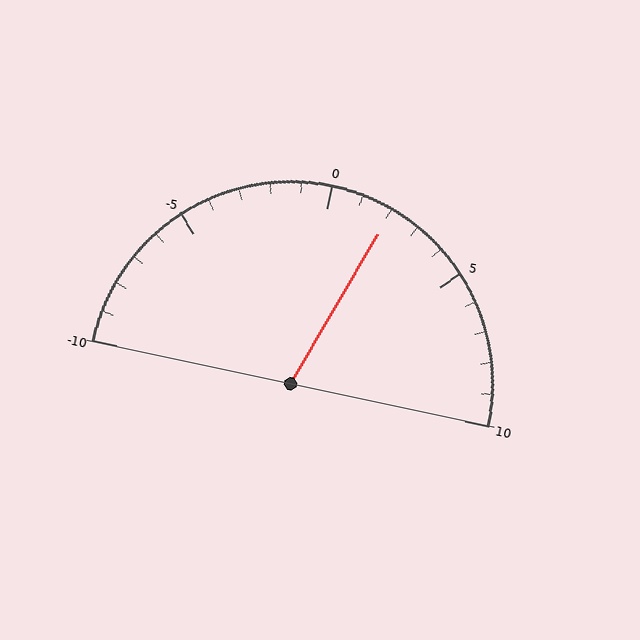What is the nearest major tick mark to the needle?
The nearest major tick mark is 0.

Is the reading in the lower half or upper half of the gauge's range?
The reading is in the upper half of the range (-10 to 10).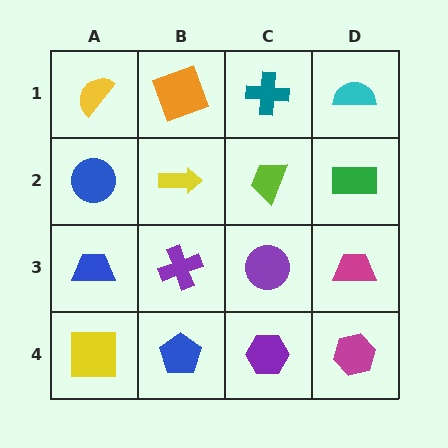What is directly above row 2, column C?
A teal cross.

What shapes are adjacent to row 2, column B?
An orange square (row 1, column B), a purple cross (row 3, column B), a blue circle (row 2, column A), a lime trapezoid (row 2, column C).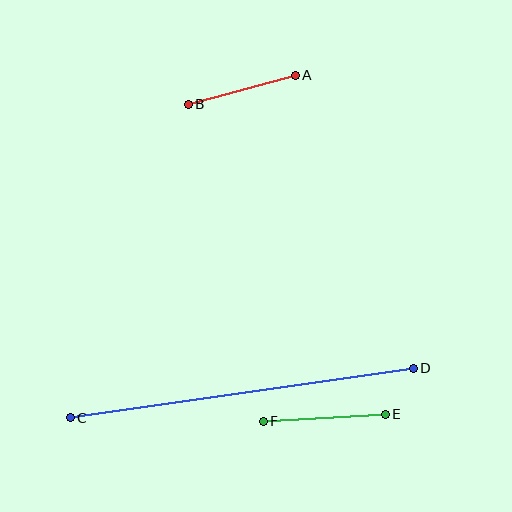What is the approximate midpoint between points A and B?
The midpoint is at approximately (242, 90) pixels.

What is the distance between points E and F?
The distance is approximately 122 pixels.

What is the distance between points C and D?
The distance is approximately 347 pixels.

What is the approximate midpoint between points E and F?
The midpoint is at approximately (324, 418) pixels.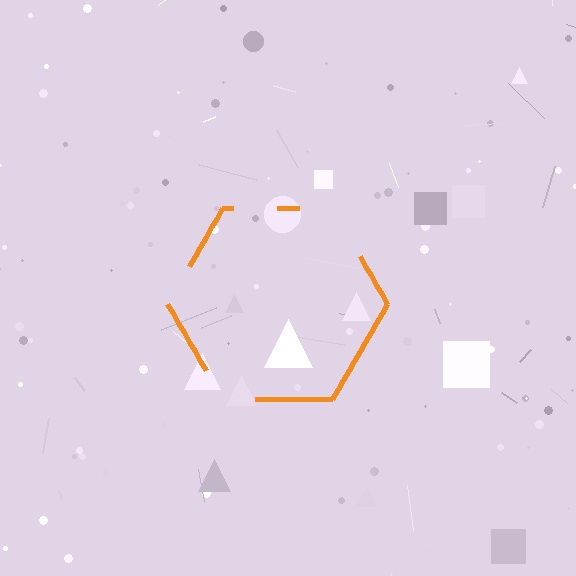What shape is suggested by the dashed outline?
The dashed outline suggests a hexagon.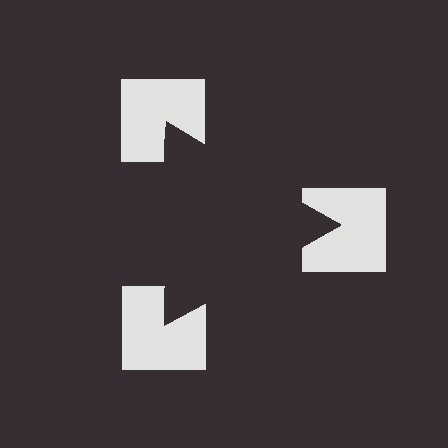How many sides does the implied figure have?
3 sides.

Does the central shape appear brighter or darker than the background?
It typically appears slightly darker than the background, even though no actual brightness change is drawn.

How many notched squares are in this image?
There are 3 — one at each vertex of the illusory triangle.